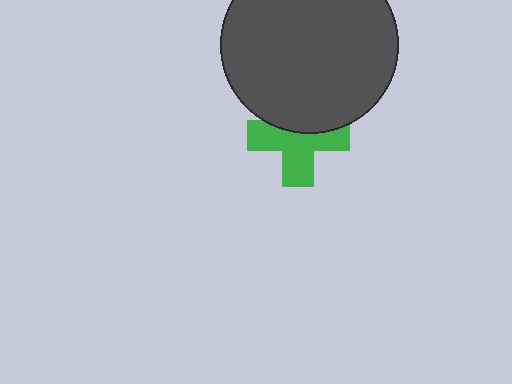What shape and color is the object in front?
The object in front is a dark gray circle.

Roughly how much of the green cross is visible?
About half of it is visible (roughly 63%).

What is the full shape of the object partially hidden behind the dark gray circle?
The partially hidden object is a green cross.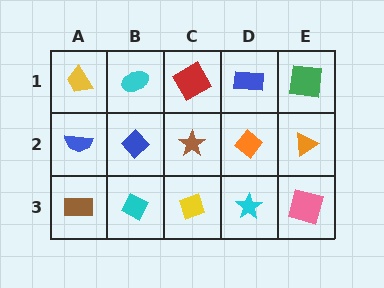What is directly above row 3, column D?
An orange diamond.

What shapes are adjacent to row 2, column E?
A green square (row 1, column E), a pink square (row 3, column E), an orange diamond (row 2, column D).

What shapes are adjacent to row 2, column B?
A cyan ellipse (row 1, column B), a cyan diamond (row 3, column B), a blue semicircle (row 2, column A), a brown star (row 2, column C).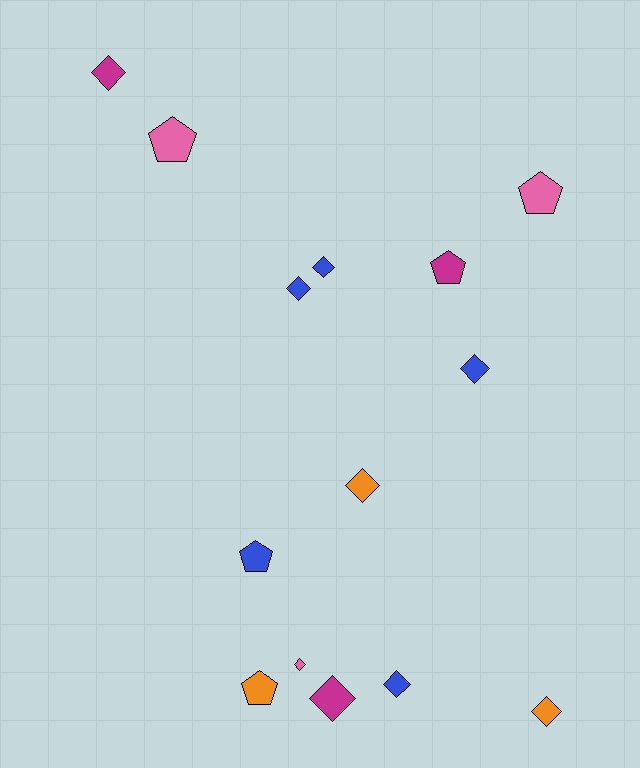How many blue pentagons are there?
There is 1 blue pentagon.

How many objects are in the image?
There are 14 objects.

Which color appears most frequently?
Blue, with 5 objects.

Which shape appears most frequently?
Diamond, with 9 objects.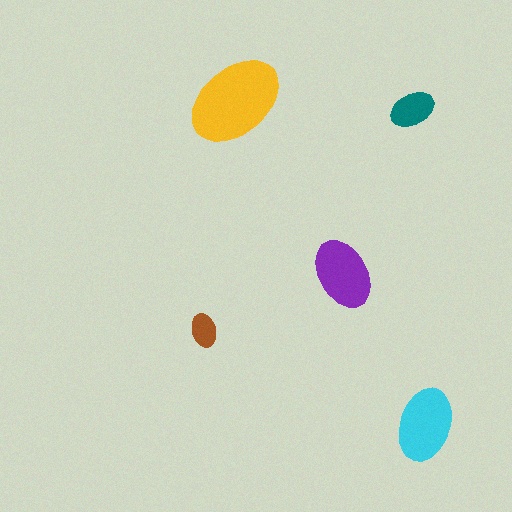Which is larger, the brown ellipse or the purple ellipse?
The purple one.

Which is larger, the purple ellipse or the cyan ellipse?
The cyan one.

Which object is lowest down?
The cyan ellipse is bottommost.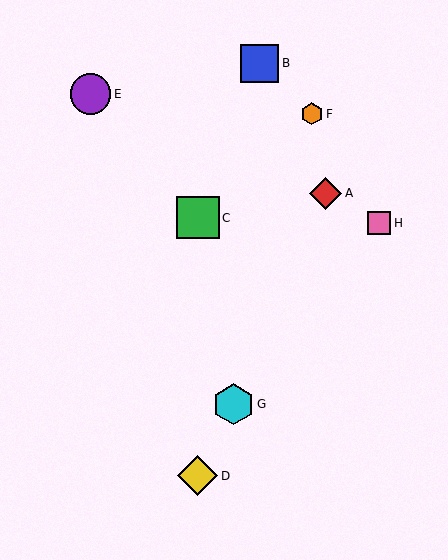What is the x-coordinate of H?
Object H is at x≈379.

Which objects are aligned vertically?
Objects C, D are aligned vertically.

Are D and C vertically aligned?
Yes, both are at x≈198.